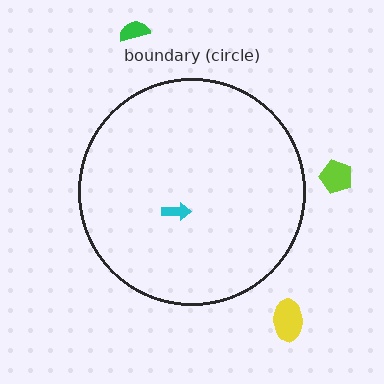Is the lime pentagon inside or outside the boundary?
Outside.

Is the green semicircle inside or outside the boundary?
Outside.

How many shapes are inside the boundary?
1 inside, 3 outside.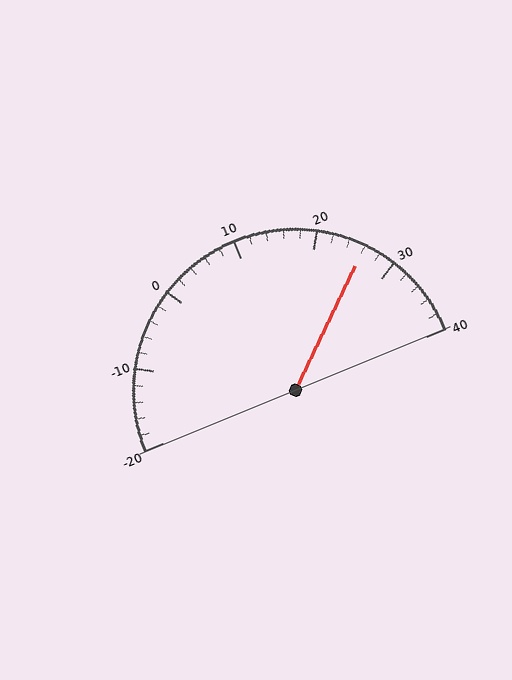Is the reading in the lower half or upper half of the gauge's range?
The reading is in the upper half of the range (-20 to 40).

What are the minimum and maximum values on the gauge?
The gauge ranges from -20 to 40.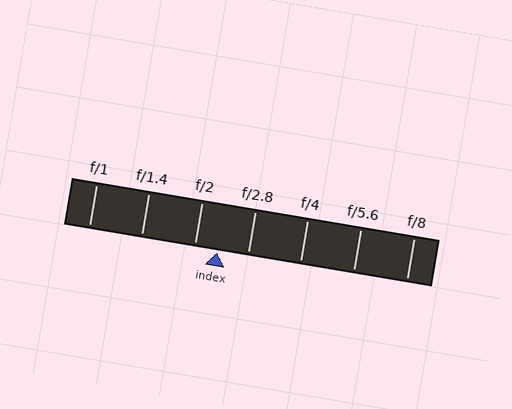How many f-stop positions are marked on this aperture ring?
There are 7 f-stop positions marked.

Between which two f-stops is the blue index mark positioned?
The index mark is between f/2 and f/2.8.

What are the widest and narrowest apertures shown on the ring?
The widest aperture shown is f/1 and the narrowest is f/8.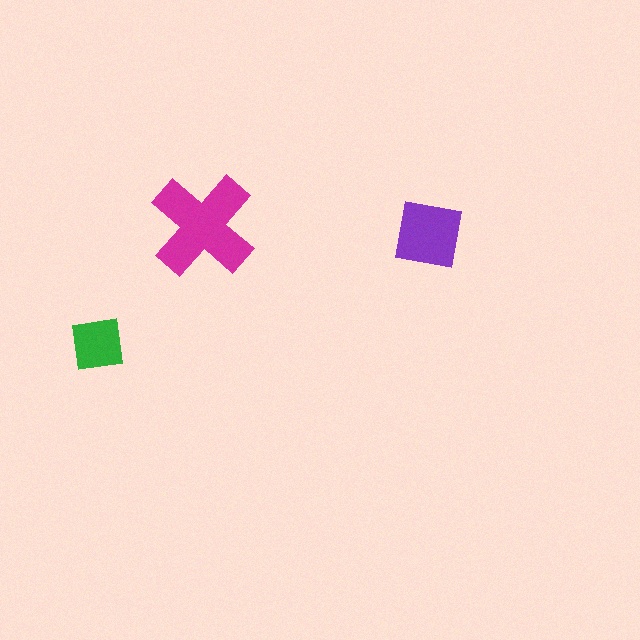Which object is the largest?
The magenta cross.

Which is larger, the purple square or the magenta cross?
The magenta cross.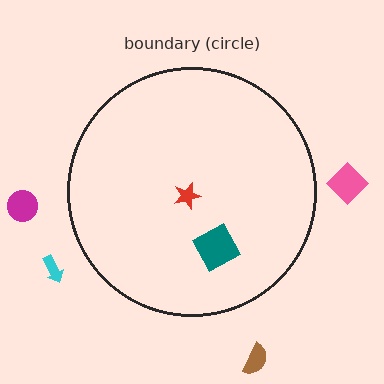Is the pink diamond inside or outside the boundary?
Outside.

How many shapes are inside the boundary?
2 inside, 4 outside.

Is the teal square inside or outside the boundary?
Inside.